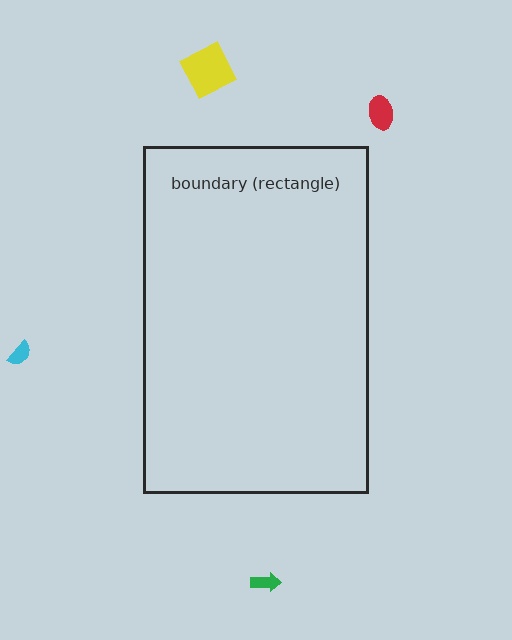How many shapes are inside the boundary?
0 inside, 4 outside.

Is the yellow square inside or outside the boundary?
Outside.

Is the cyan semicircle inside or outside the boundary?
Outside.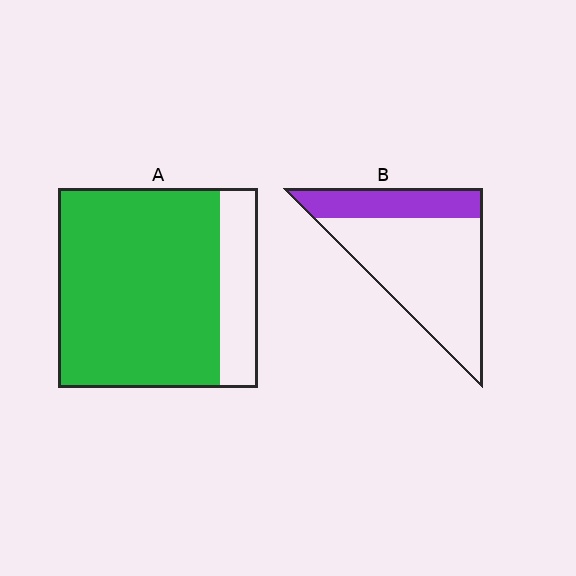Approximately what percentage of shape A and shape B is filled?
A is approximately 80% and B is approximately 30%.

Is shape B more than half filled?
No.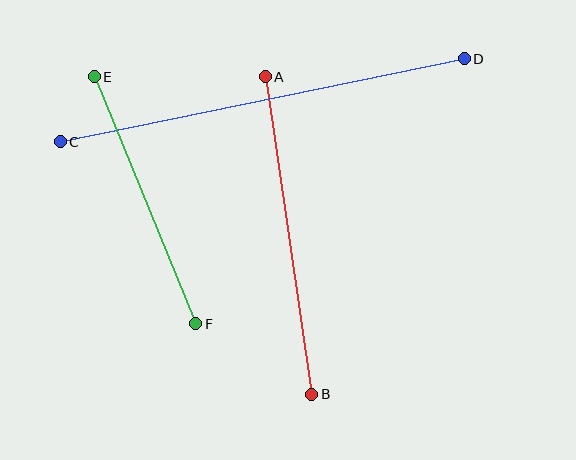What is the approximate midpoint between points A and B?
The midpoint is at approximately (289, 236) pixels.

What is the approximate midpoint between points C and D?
The midpoint is at approximately (262, 100) pixels.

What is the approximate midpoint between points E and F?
The midpoint is at approximately (145, 200) pixels.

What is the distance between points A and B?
The distance is approximately 321 pixels.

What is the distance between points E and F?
The distance is approximately 267 pixels.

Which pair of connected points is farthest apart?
Points C and D are farthest apart.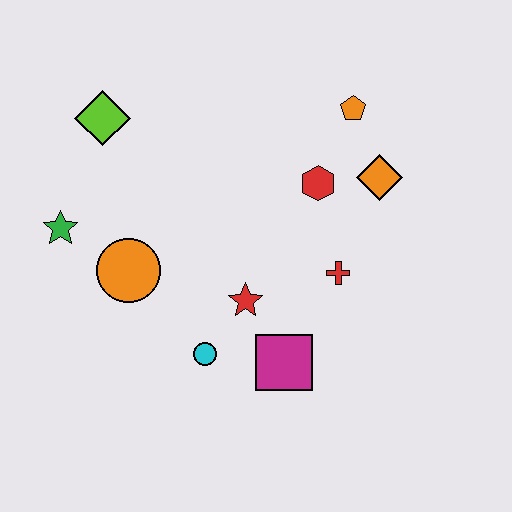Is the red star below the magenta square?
No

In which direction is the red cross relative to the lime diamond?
The red cross is to the right of the lime diamond.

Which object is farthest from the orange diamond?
The green star is farthest from the orange diamond.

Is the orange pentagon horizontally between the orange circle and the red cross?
No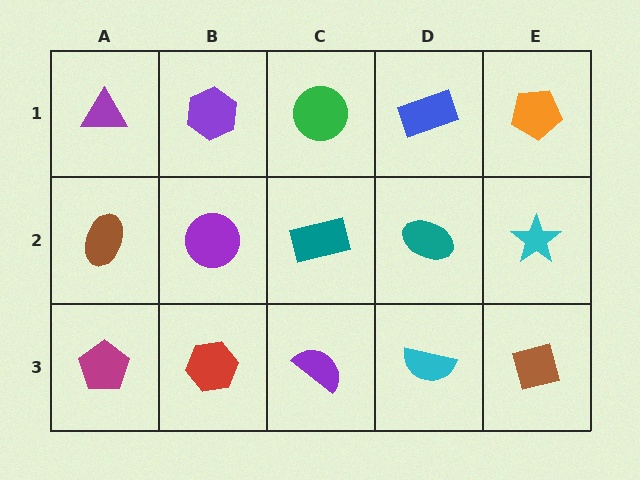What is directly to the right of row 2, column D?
A cyan star.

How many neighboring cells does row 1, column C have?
3.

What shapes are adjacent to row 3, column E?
A cyan star (row 2, column E), a cyan semicircle (row 3, column D).